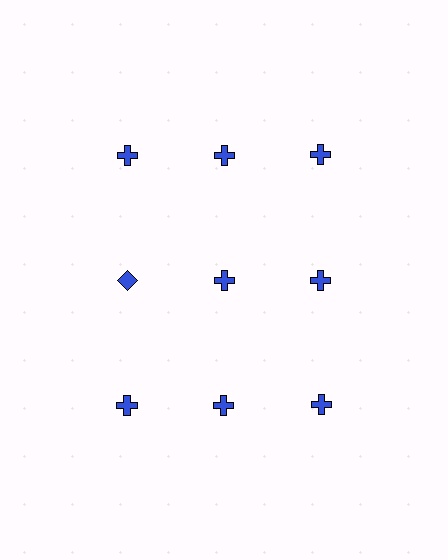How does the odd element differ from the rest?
It has a different shape: diamond instead of cross.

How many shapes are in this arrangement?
There are 9 shapes arranged in a grid pattern.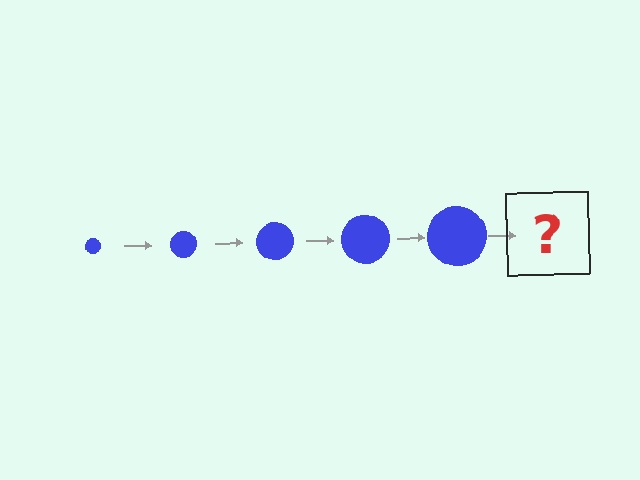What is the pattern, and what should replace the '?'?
The pattern is that the circle gets progressively larger each step. The '?' should be a blue circle, larger than the previous one.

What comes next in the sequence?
The next element should be a blue circle, larger than the previous one.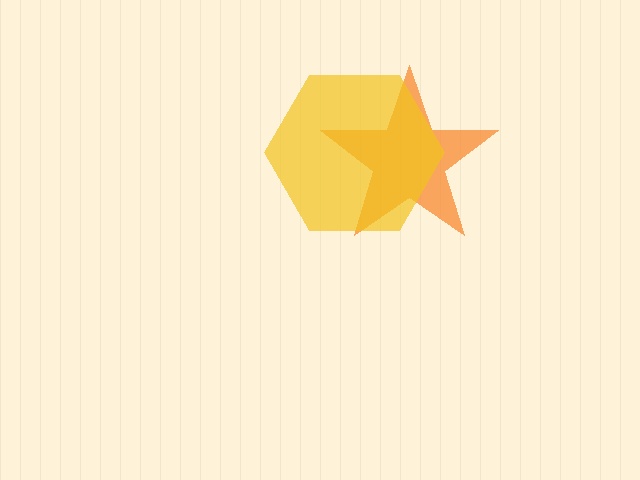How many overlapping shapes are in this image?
There are 2 overlapping shapes in the image.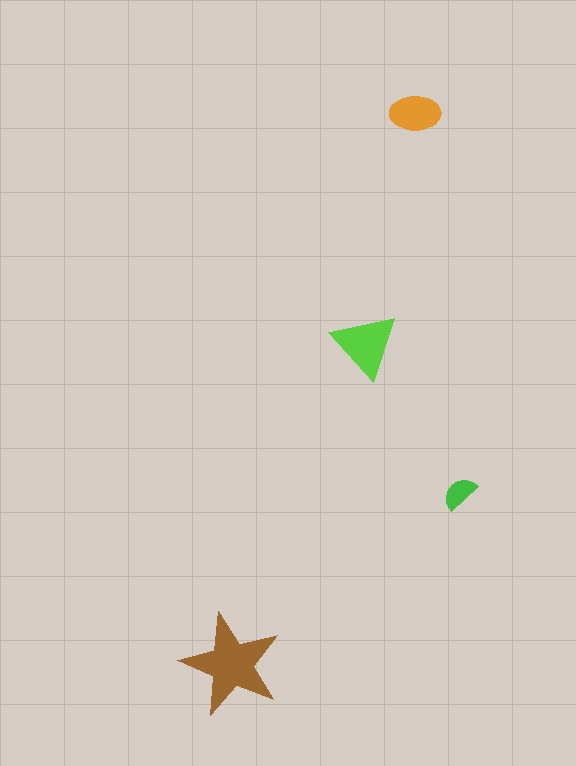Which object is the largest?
The brown star.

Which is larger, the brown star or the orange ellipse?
The brown star.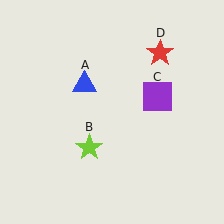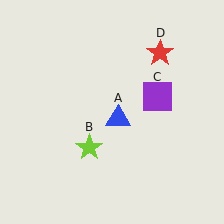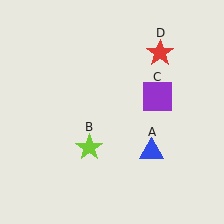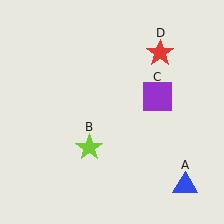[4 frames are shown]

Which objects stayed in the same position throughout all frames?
Lime star (object B) and purple square (object C) and red star (object D) remained stationary.